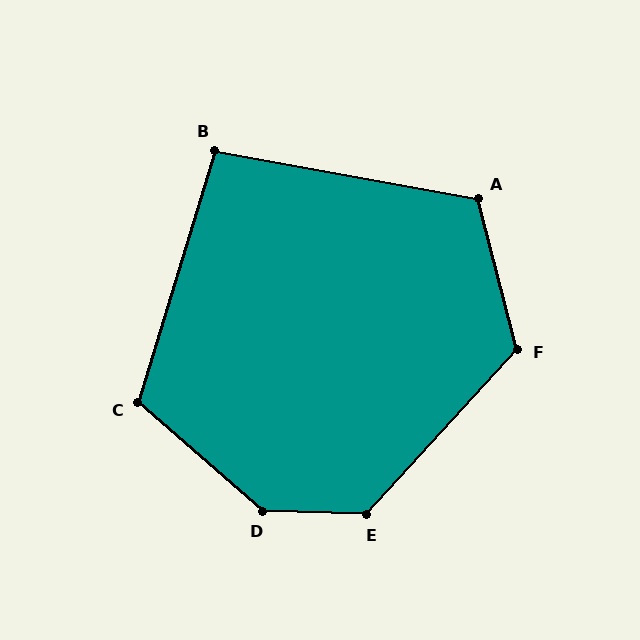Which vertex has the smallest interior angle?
B, at approximately 97 degrees.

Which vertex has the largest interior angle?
D, at approximately 140 degrees.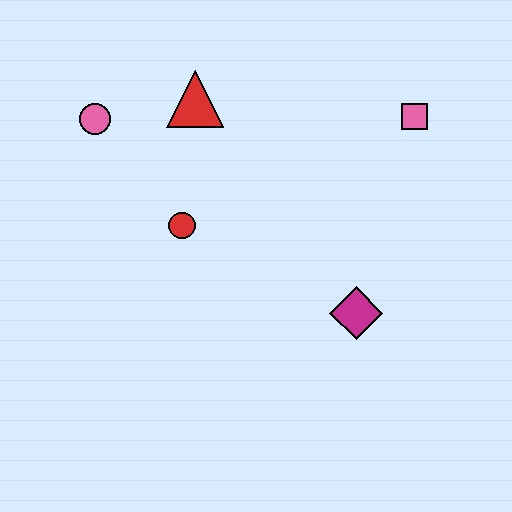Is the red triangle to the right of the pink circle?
Yes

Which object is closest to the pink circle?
The red triangle is closest to the pink circle.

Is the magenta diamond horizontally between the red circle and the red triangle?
No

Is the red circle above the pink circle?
No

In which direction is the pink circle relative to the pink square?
The pink circle is to the left of the pink square.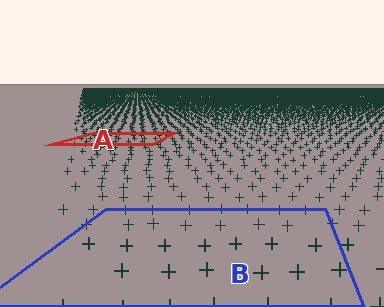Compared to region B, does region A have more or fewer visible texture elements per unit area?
Region A has more texture elements per unit area — they are packed more densely because it is farther away.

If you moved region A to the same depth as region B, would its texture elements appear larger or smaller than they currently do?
They would appear larger. At a closer depth, the same texture elements are projected at a bigger on-screen size.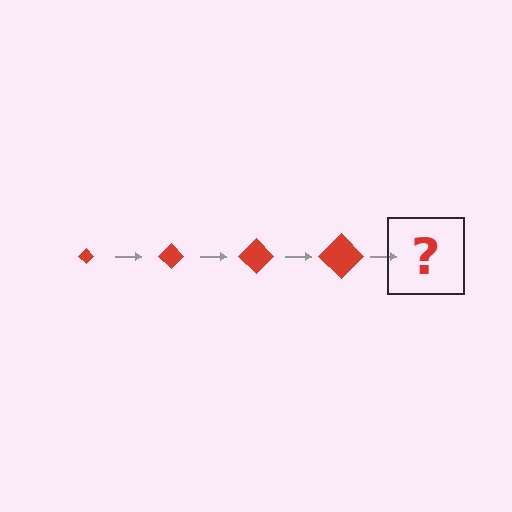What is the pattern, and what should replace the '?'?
The pattern is that the diamond gets progressively larger each step. The '?' should be a red diamond, larger than the previous one.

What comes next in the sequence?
The next element should be a red diamond, larger than the previous one.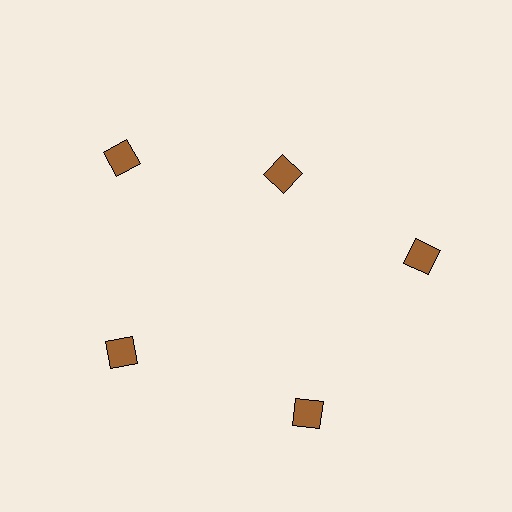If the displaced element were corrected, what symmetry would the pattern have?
It would have 5-fold rotational symmetry — the pattern would map onto itself every 72 degrees.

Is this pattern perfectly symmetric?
No. The 5 brown diamonds are arranged in a ring, but one element near the 1 o'clock position is pulled inward toward the center, breaking the 5-fold rotational symmetry.